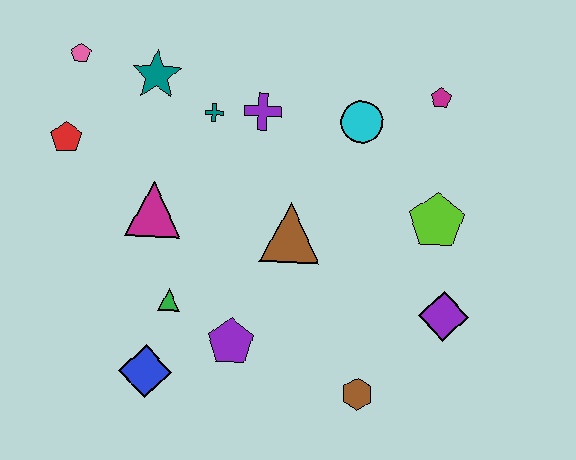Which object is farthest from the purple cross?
The brown hexagon is farthest from the purple cross.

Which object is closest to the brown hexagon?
The purple diamond is closest to the brown hexagon.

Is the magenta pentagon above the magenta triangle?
Yes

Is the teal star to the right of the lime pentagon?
No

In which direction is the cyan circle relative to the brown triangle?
The cyan circle is above the brown triangle.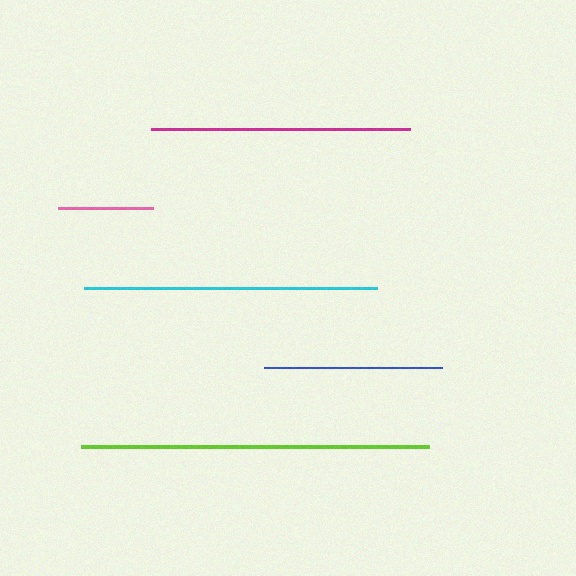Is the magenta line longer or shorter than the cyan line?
The cyan line is longer than the magenta line.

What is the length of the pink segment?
The pink segment is approximately 95 pixels long.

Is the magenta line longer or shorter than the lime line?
The lime line is longer than the magenta line.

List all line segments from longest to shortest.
From longest to shortest: lime, cyan, magenta, blue, pink.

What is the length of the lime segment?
The lime segment is approximately 349 pixels long.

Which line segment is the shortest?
The pink line is the shortest at approximately 95 pixels.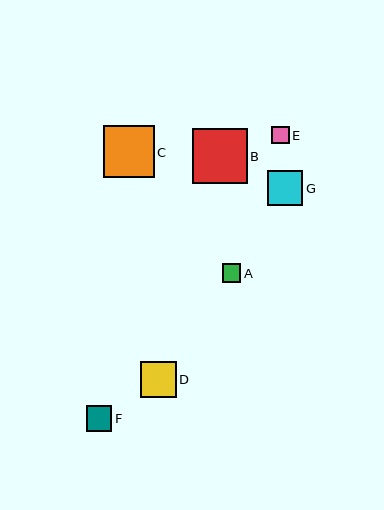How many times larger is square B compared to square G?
Square B is approximately 1.6 times the size of square G.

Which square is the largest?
Square B is the largest with a size of approximately 55 pixels.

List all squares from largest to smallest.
From largest to smallest: B, C, D, G, F, A, E.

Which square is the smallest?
Square E is the smallest with a size of approximately 18 pixels.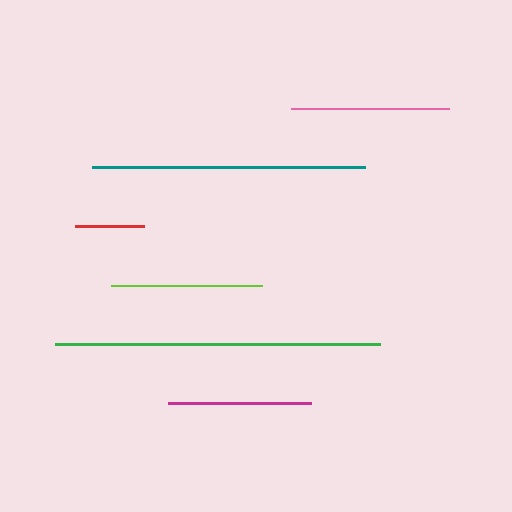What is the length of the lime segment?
The lime segment is approximately 151 pixels long.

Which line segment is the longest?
The green line is the longest at approximately 324 pixels.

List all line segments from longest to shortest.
From longest to shortest: green, teal, pink, lime, magenta, red.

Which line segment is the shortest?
The red line is the shortest at approximately 69 pixels.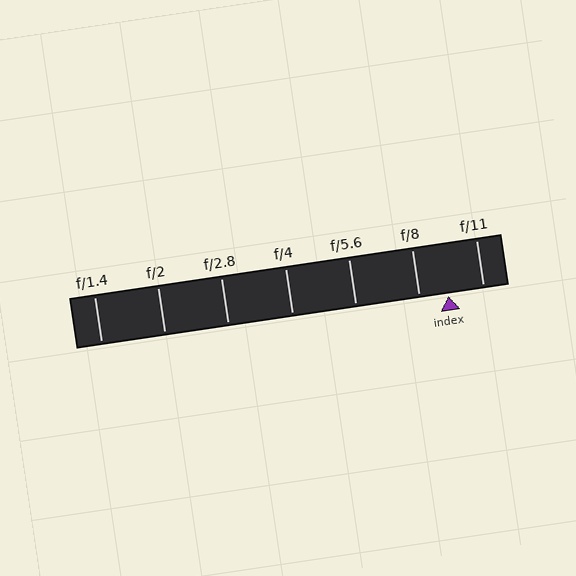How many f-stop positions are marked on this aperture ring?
There are 7 f-stop positions marked.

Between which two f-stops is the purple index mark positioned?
The index mark is between f/8 and f/11.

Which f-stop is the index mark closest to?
The index mark is closest to f/8.